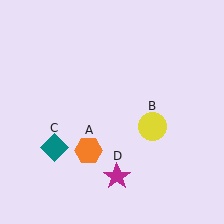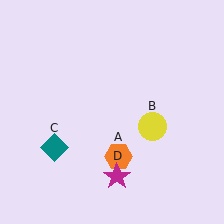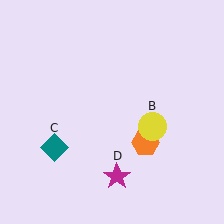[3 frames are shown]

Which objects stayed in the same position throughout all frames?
Yellow circle (object B) and teal diamond (object C) and magenta star (object D) remained stationary.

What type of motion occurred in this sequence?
The orange hexagon (object A) rotated counterclockwise around the center of the scene.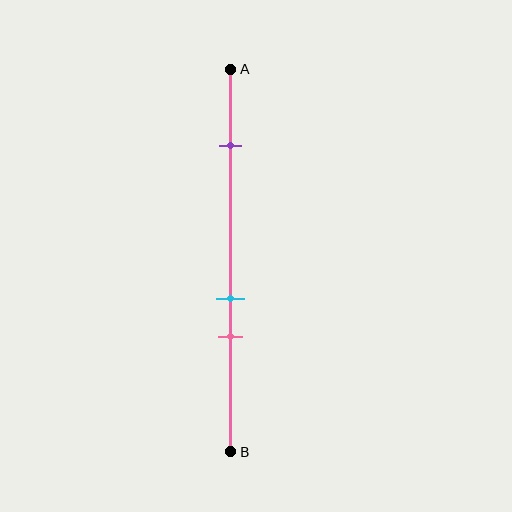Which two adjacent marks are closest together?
The cyan and pink marks are the closest adjacent pair.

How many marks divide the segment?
There are 3 marks dividing the segment.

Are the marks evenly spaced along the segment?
No, the marks are not evenly spaced.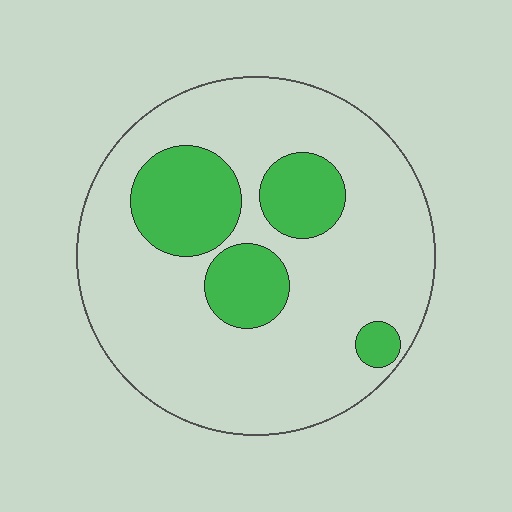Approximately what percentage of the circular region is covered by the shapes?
Approximately 25%.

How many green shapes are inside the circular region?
4.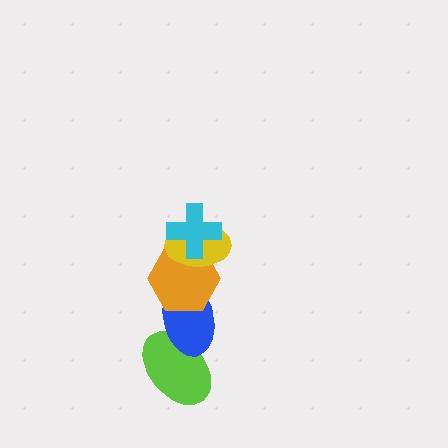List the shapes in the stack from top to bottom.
From top to bottom: the cyan cross, the yellow ellipse, the orange hexagon, the blue ellipse, the lime ellipse.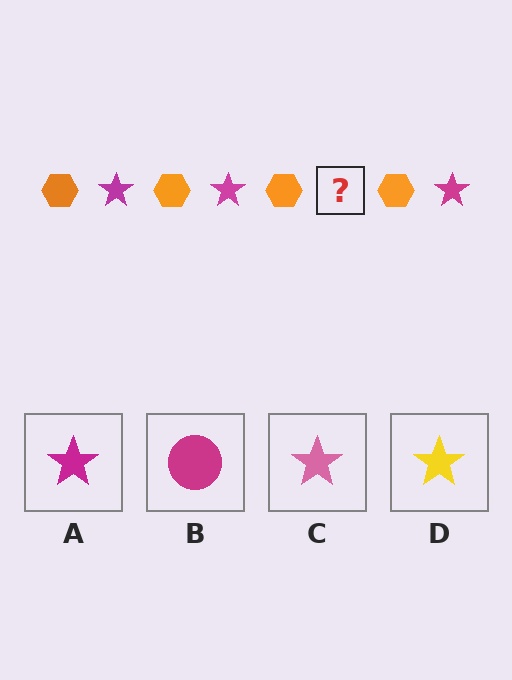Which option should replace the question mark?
Option A.